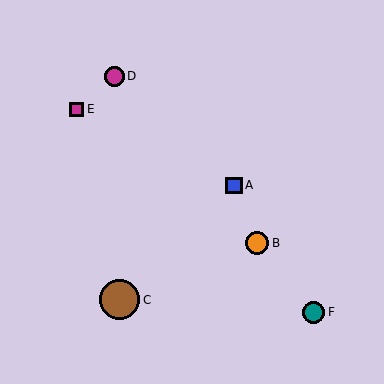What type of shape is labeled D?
Shape D is a magenta circle.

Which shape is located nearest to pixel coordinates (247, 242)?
The orange circle (labeled B) at (257, 243) is nearest to that location.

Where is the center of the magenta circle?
The center of the magenta circle is at (114, 76).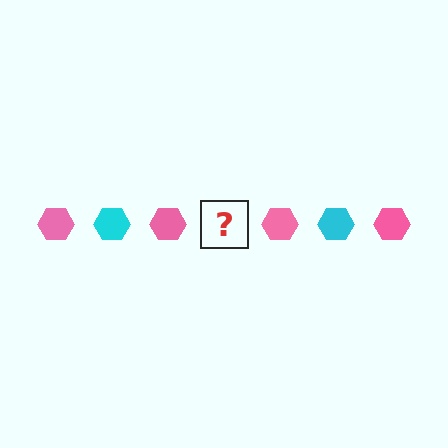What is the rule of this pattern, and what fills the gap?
The rule is that the pattern cycles through pink, cyan hexagons. The gap should be filled with a cyan hexagon.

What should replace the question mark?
The question mark should be replaced with a cyan hexagon.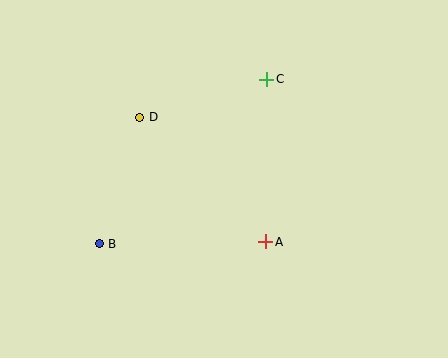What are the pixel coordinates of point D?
Point D is at (140, 117).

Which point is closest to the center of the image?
Point A at (266, 242) is closest to the center.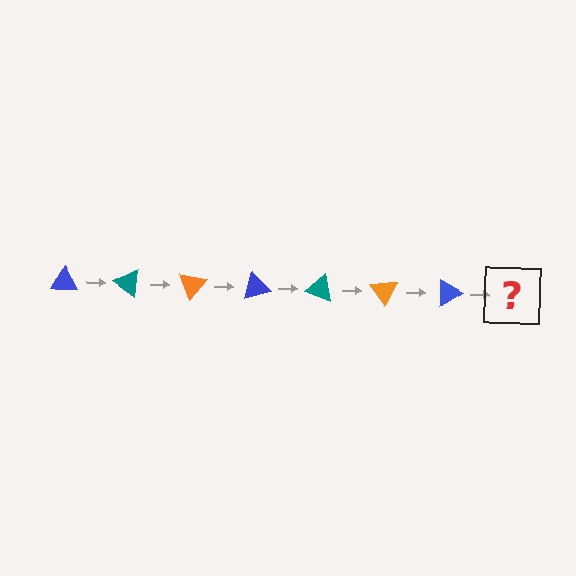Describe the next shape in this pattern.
It should be a teal triangle, rotated 245 degrees from the start.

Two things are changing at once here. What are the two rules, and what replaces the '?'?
The two rules are that it rotates 35 degrees each step and the color cycles through blue, teal, and orange. The '?' should be a teal triangle, rotated 245 degrees from the start.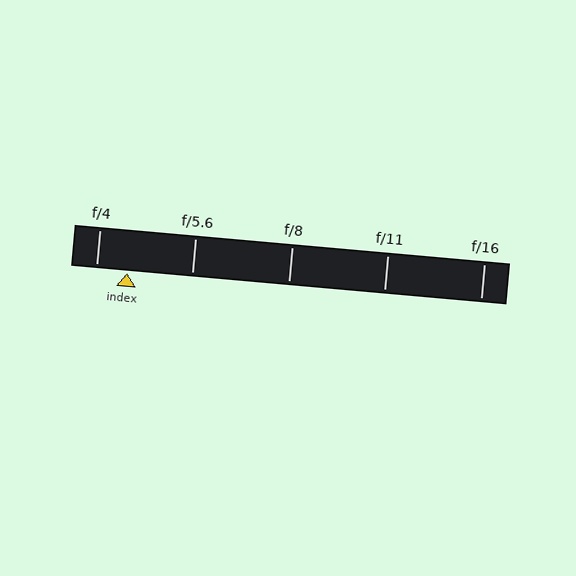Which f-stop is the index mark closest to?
The index mark is closest to f/4.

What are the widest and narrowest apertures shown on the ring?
The widest aperture shown is f/4 and the narrowest is f/16.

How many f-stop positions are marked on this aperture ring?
There are 5 f-stop positions marked.